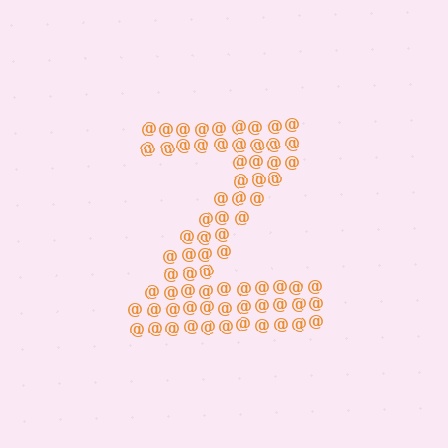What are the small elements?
The small elements are at signs.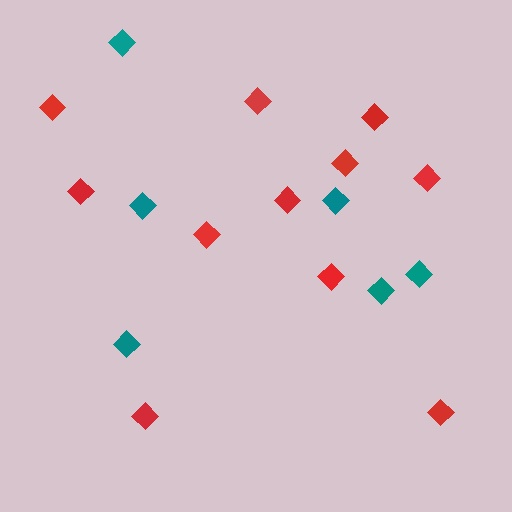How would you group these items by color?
There are 2 groups: one group of red diamonds (11) and one group of teal diamonds (6).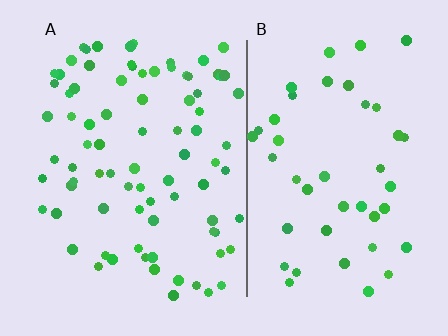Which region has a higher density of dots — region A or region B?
A (the left).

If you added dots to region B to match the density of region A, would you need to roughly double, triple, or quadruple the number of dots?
Approximately double.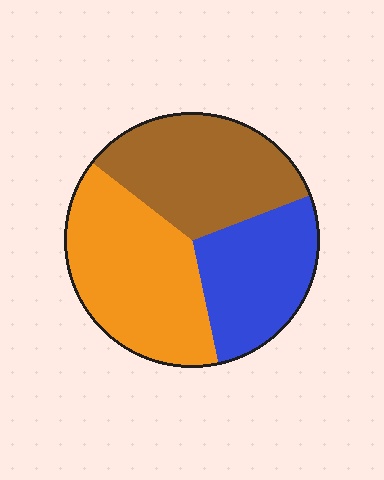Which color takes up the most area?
Orange, at roughly 40%.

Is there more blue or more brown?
Brown.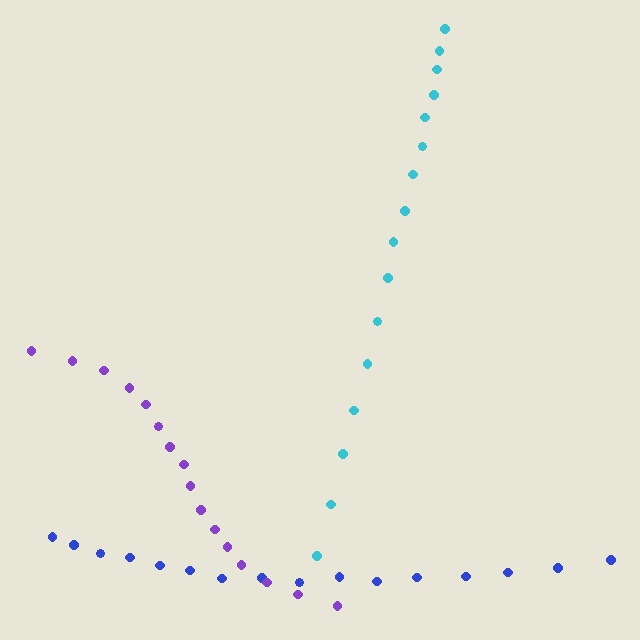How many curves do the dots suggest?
There are 3 distinct paths.